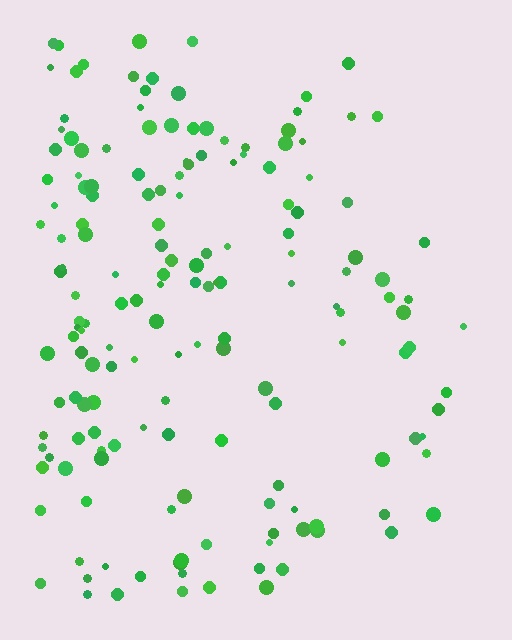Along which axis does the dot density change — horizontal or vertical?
Horizontal.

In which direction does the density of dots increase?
From right to left, with the left side densest.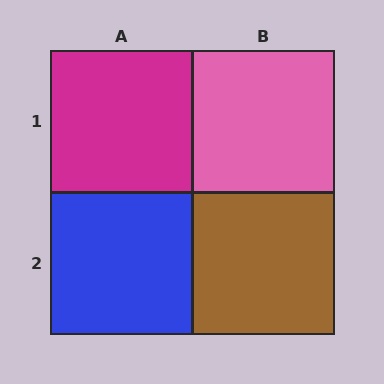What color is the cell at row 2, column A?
Blue.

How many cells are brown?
1 cell is brown.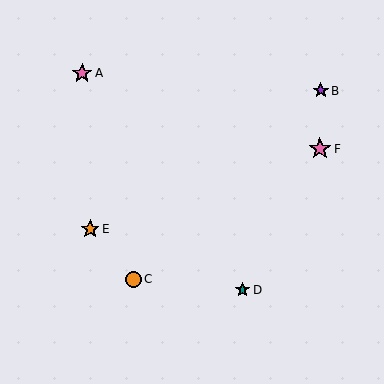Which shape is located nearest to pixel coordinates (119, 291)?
The orange circle (labeled C) at (134, 279) is nearest to that location.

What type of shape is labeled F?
Shape F is a pink star.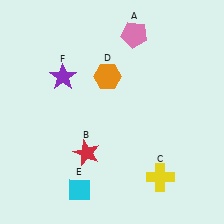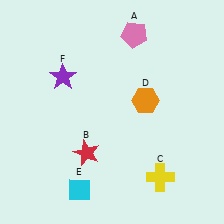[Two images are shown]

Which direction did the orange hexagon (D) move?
The orange hexagon (D) moved right.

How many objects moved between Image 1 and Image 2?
1 object moved between the two images.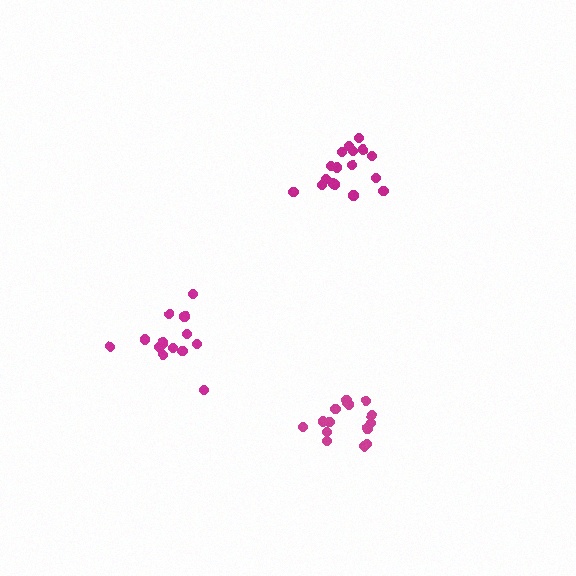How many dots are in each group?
Group 1: 15 dots, Group 2: 14 dots, Group 3: 17 dots (46 total).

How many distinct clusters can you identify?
There are 3 distinct clusters.